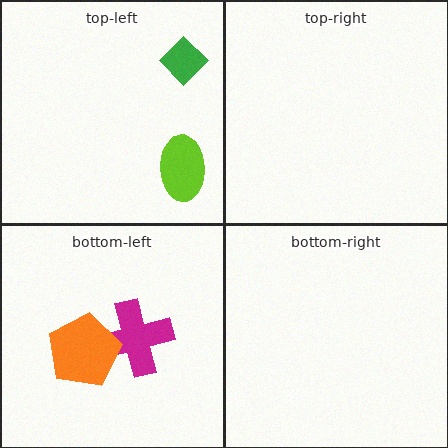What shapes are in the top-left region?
The green diamond, the lime ellipse.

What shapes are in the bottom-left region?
The magenta cross, the orange pentagon.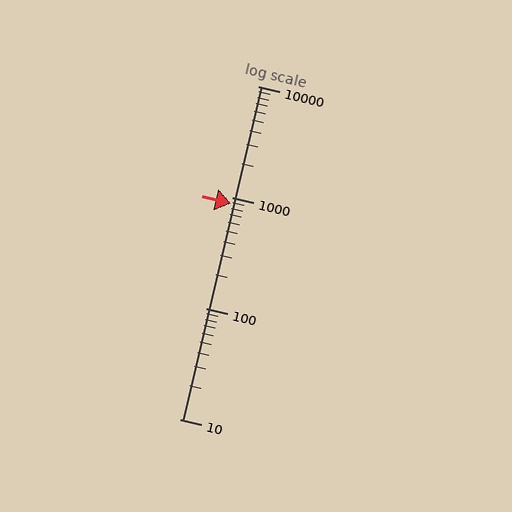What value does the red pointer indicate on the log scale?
The pointer indicates approximately 870.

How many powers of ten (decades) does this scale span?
The scale spans 3 decades, from 10 to 10000.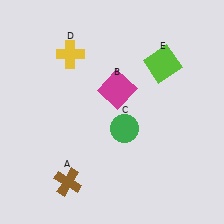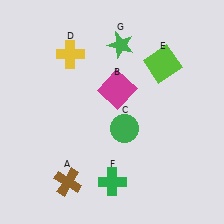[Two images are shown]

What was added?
A green cross (F), a green star (G) were added in Image 2.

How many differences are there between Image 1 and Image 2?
There are 2 differences between the two images.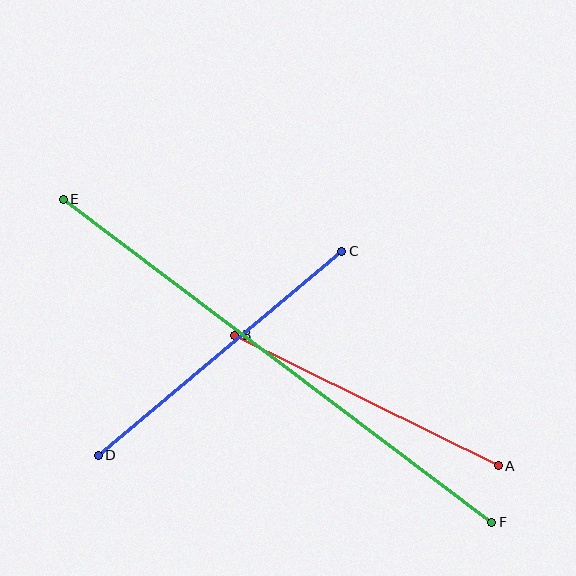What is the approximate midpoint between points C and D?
The midpoint is at approximately (220, 353) pixels.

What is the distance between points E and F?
The distance is approximately 536 pixels.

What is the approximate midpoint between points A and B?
The midpoint is at approximately (367, 400) pixels.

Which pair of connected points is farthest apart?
Points E and F are farthest apart.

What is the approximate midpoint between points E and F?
The midpoint is at approximately (278, 361) pixels.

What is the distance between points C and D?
The distance is approximately 318 pixels.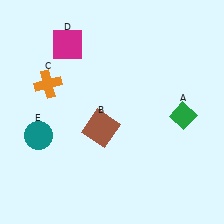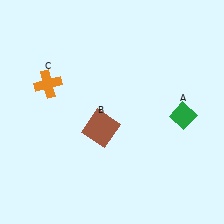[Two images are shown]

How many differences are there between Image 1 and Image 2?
There are 2 differences between the two images.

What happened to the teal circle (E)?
The teal circle (E) was removed in Image 2. It was in the bottom-left area of Image 1.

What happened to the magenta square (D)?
The magenta square (D) was removed in Image 2. It was in the top-left area of Image 1.